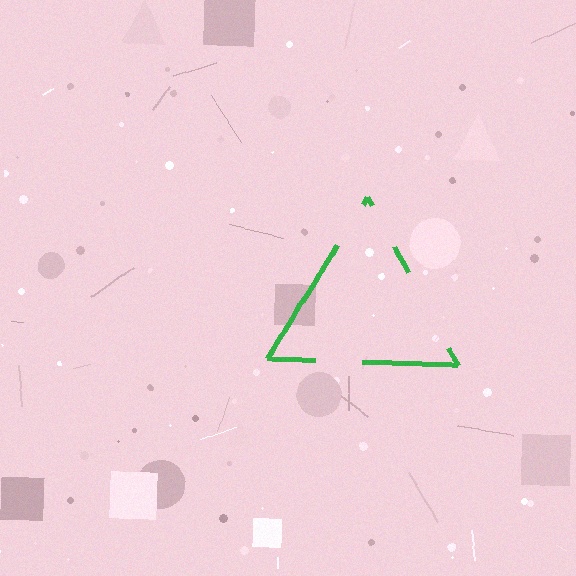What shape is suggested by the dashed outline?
The dashed outline suggests a triangle.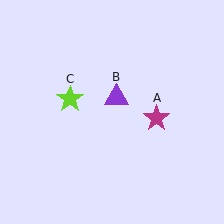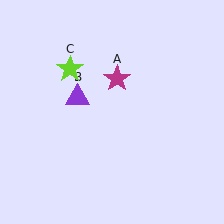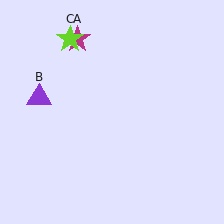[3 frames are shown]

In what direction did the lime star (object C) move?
The lime star (object C) moved up.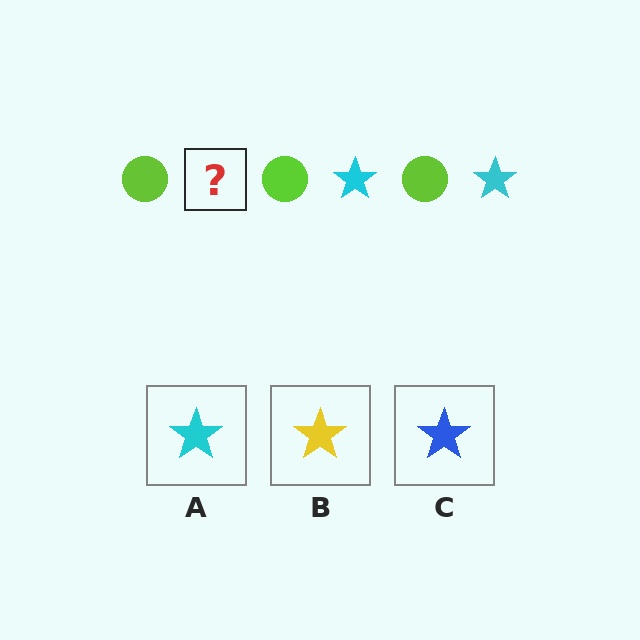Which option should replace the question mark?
Option A.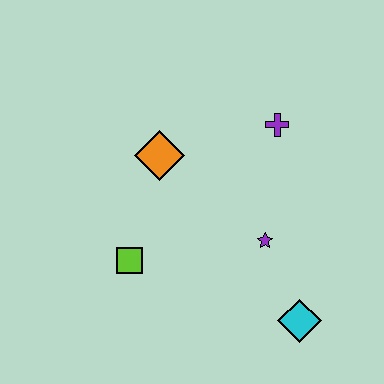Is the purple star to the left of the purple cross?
Yes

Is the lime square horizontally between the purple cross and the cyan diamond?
No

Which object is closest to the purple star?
The cyan diamond is closest to the purple star.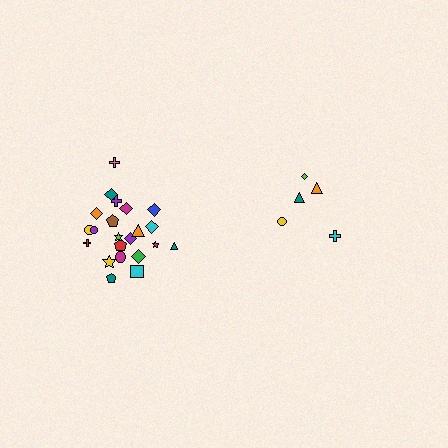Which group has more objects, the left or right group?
The left group.